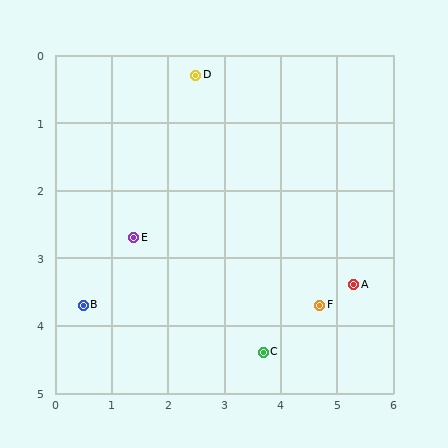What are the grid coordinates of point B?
Point B is at approximately (0.5, 3.7).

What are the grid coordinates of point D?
Point D is at approximately (2.5, 0.3).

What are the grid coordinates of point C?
Point C is at approximately (3.7, 4.4).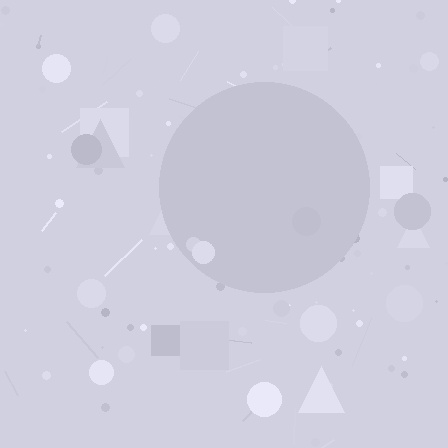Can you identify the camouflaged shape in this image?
The camouflaged shape is a circle.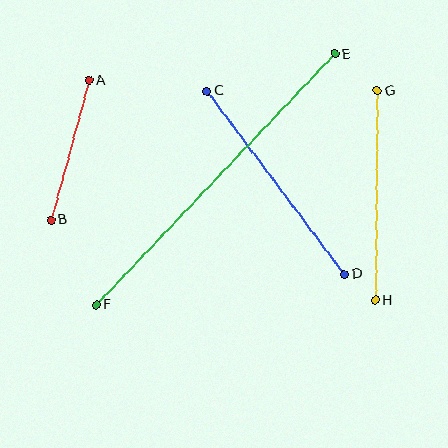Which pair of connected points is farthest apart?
Points E and F are farthest apart.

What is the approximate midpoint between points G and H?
The midpoint is at approximately (376, 195) pixels.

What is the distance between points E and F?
The distance is approximately 346 pixels.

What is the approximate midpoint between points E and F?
The midpoint is at approximately (216, 179) pixels.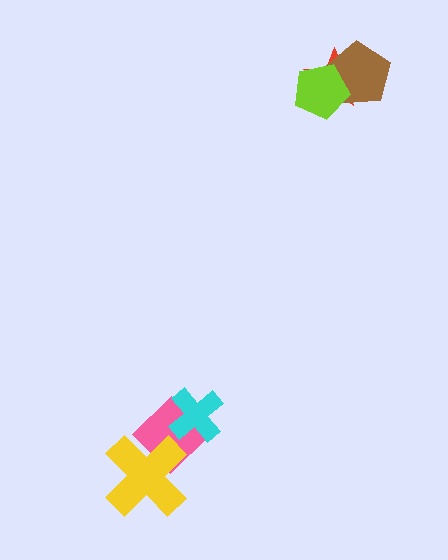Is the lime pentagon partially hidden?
No, no other shape covers it.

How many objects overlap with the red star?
2 objects overlap with the red star.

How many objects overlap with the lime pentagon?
2 objects overlap with the lime pentagon.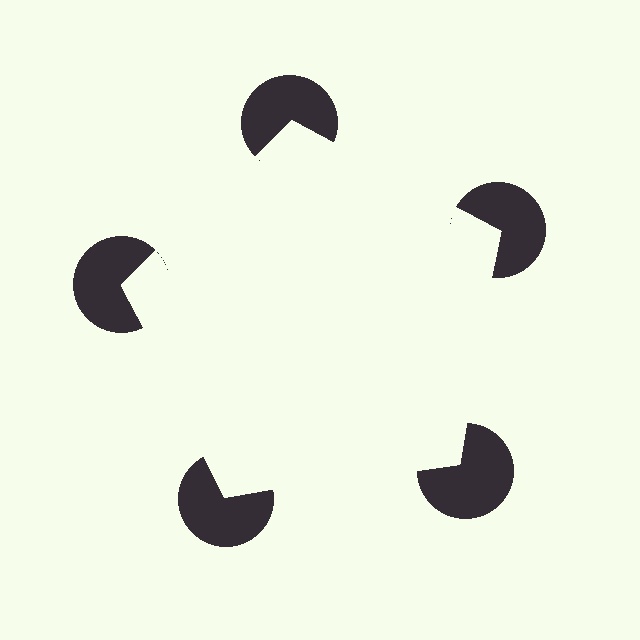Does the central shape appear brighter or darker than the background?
It typically appears slightly brighter than the background, even though no actual brightness change is drawn.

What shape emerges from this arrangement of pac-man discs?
An illusory pentagon — its edges are inferred from the aligned wedge cuts in the pac-man discs, not physically drawn.